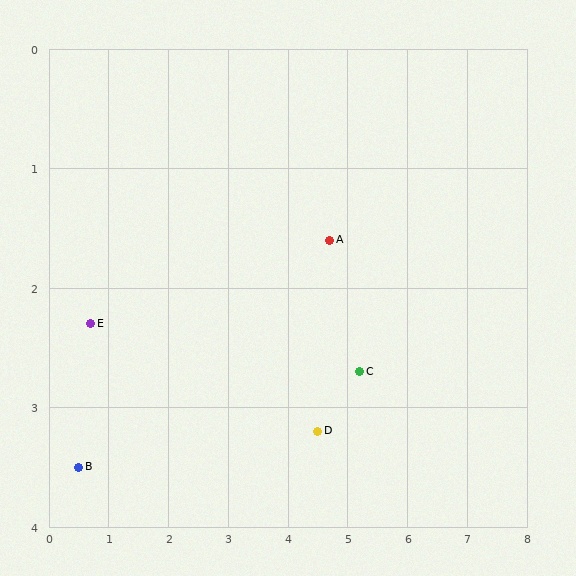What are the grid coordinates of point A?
Point A is at approximately (4.7, 1.6).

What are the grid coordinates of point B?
Point B is at approximately (0.5, 3.5).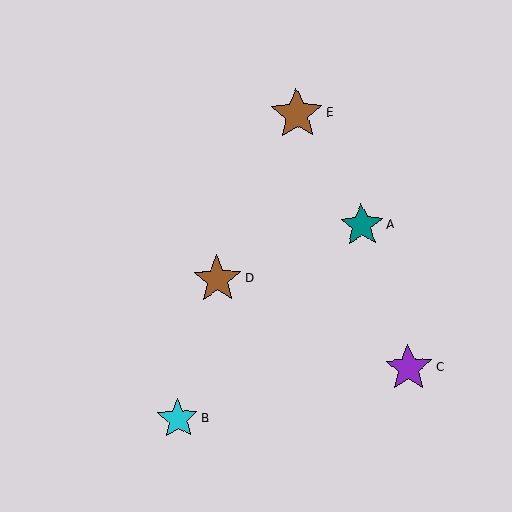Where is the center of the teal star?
The center of the teal star is at (362, 225).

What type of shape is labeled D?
Shape D is a brown star.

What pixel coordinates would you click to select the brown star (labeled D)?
Click at (217, 279) to select the brown star D.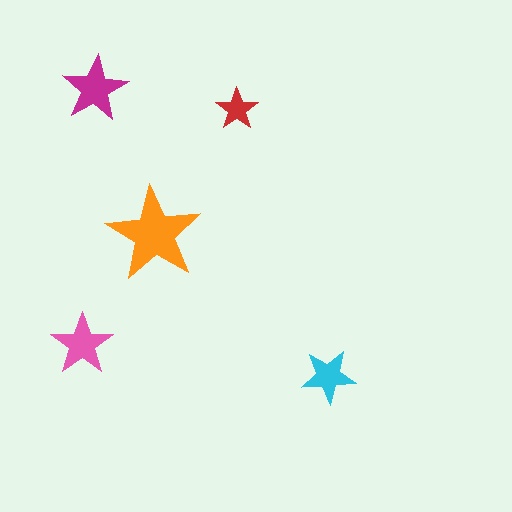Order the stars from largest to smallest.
the orange one, the magenta one, the pink one, the cyan one, the red one.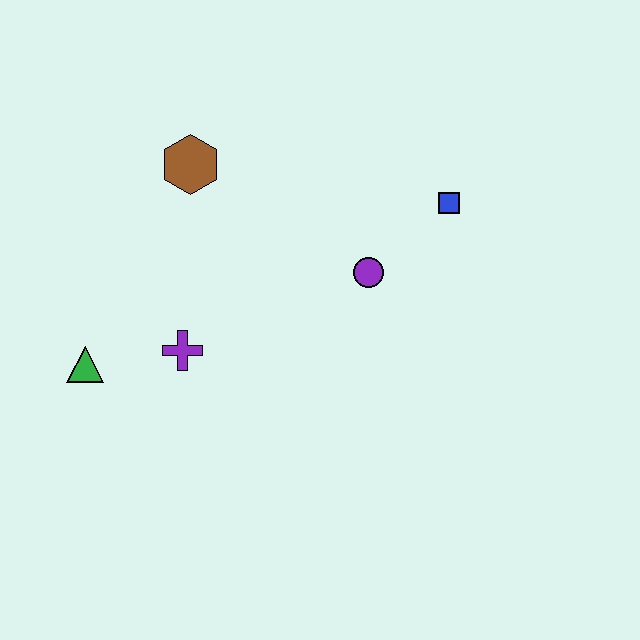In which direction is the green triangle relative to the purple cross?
The green triangle is to the left of the purple cross.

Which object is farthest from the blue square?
The green triangle is farthest from the blue square.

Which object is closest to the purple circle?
The blue square is closest to the purple circle.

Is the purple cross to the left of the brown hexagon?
Yes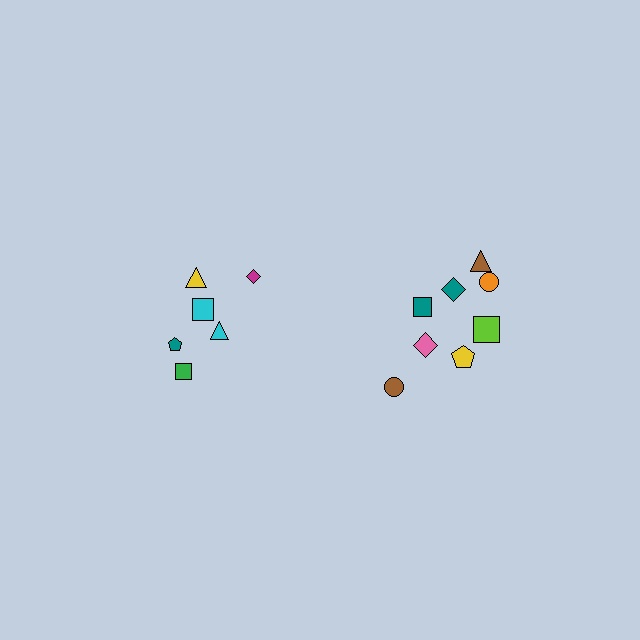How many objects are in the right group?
There are 8 objects.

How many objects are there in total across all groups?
There are 14 objects.